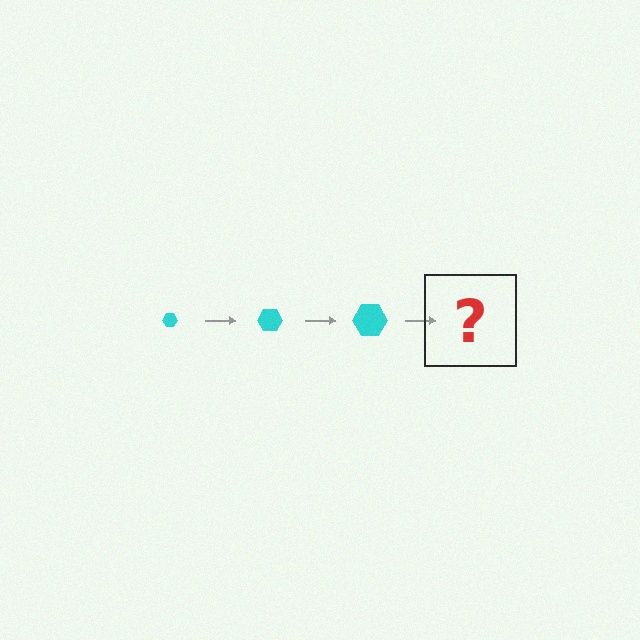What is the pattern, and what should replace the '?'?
The pattern is that the hexagon gets progressively larger each step. The '?' should be a cyan hexagon, larger than the previous one.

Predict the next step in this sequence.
The next step is a cyan hexagon, larger than the previous one.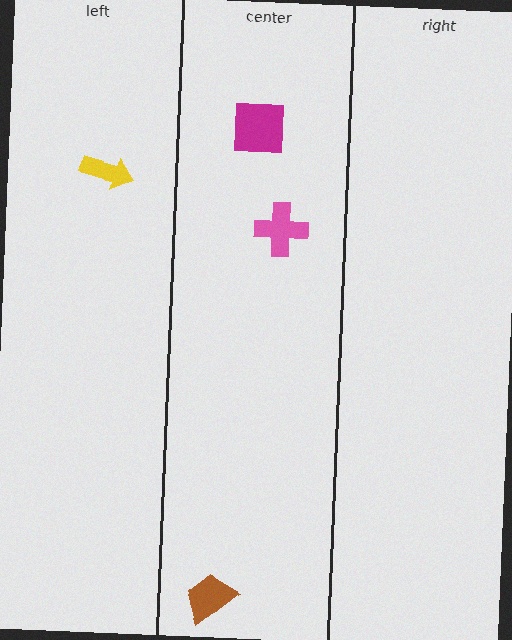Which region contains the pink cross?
The center region.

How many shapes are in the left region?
1.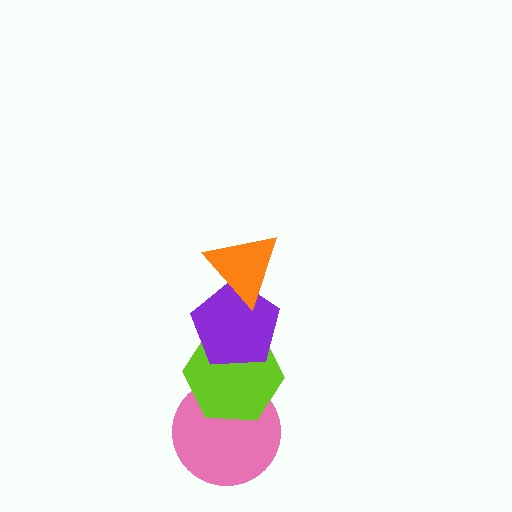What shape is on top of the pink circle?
The lime hexagon is on top of the pink circle.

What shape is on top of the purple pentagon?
The orange triangle is on top of the purple pentagon.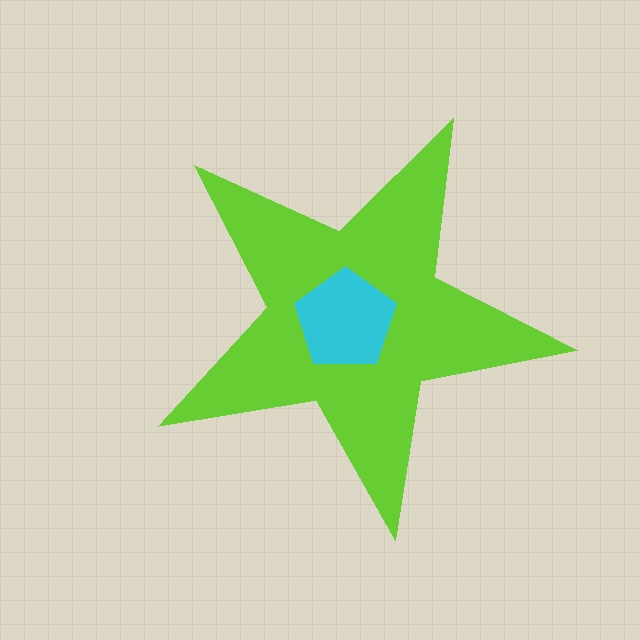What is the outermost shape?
The lime star.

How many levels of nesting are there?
2.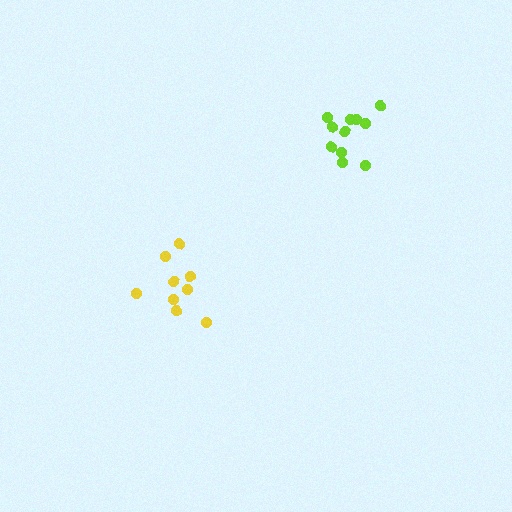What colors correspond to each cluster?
The clusters are colored: yellow, lime.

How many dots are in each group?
Group 1: 9 dots, Group 2: 11 dots (20 total).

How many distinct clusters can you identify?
There are 2 distinct clusters.